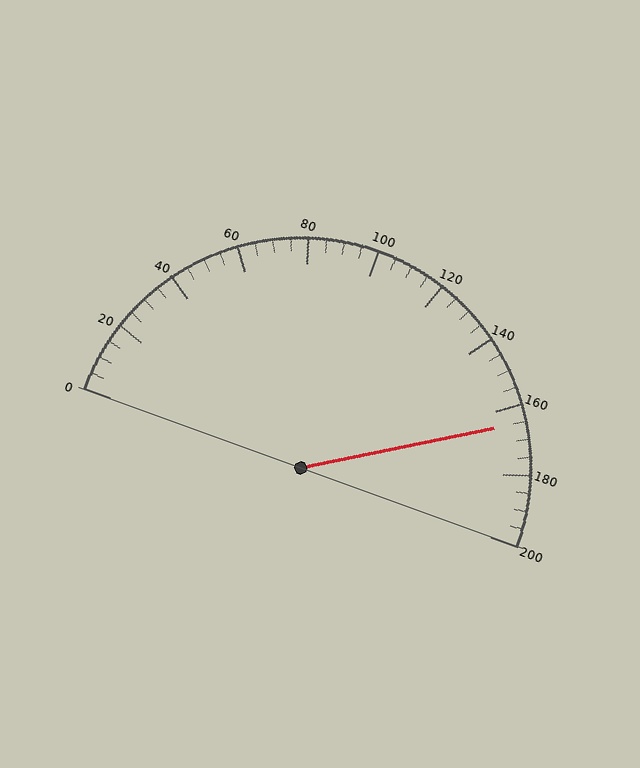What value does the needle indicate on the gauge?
The needle indicates approximately 165.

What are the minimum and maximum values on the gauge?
The gauge ranges from 0 to 200.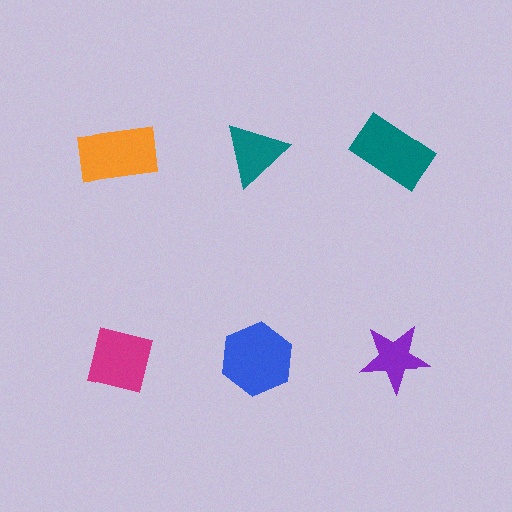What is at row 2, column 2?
A blue hexagon.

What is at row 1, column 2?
A teal triangle.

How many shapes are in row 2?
3 shapes.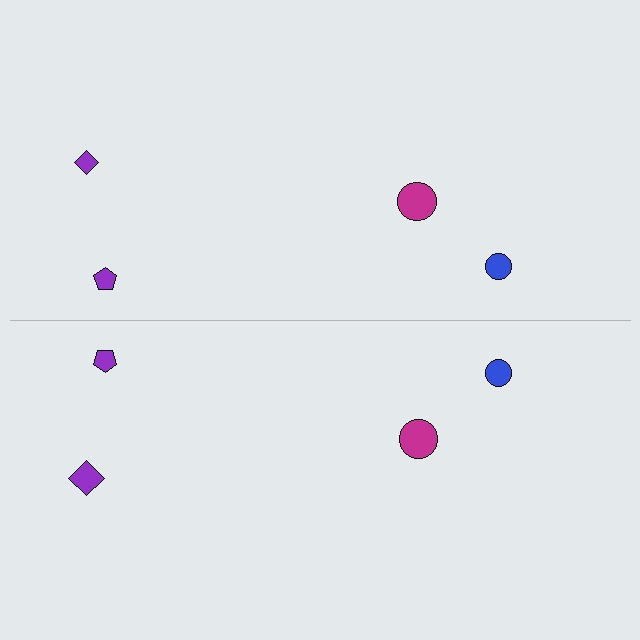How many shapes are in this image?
There are 8 shapes in this image.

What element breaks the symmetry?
The purple diamond on the bottom side has a different size than its mirror counterpart.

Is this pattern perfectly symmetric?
No, the pattern is not perfectly symmetric. The purple diamond on the bottom side has a different size than its mirror counterpart.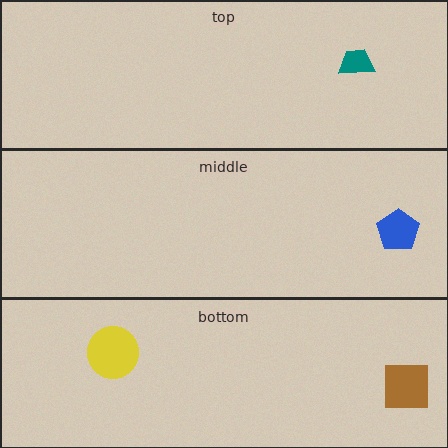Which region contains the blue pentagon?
The middle region.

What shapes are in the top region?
The teal trapezoid.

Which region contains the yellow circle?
The bottom region.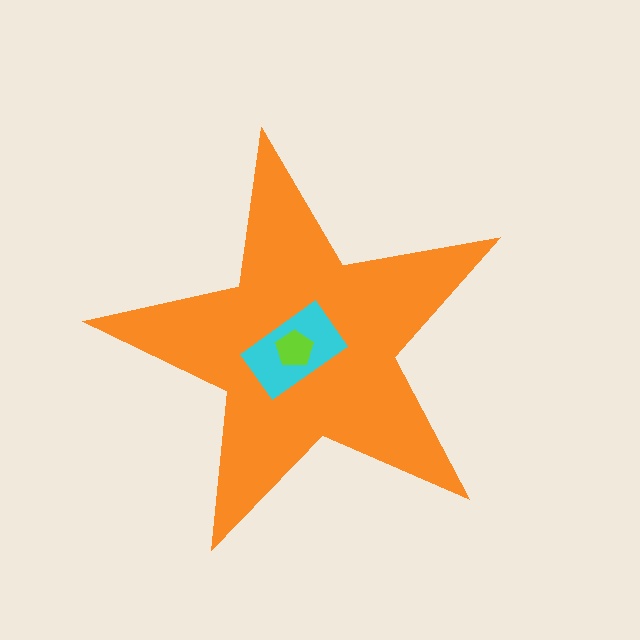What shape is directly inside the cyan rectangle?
The lime pentagon.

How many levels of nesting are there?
3.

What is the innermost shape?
The lime pentagon.